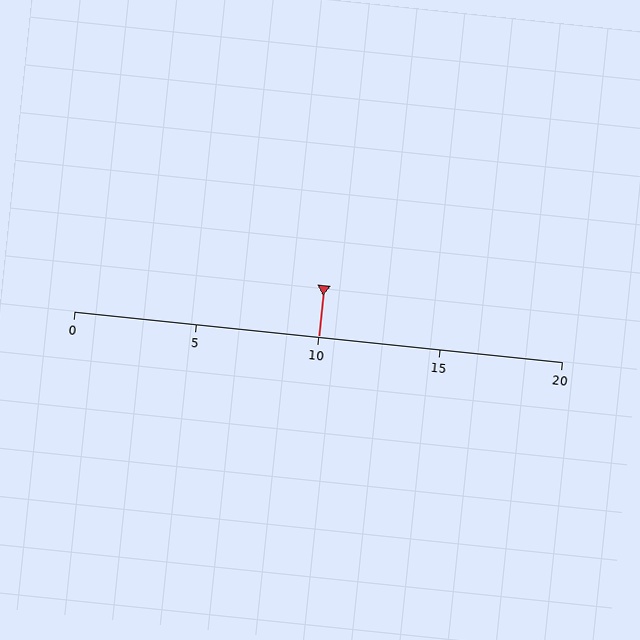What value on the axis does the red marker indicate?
The marker indicates approximately 10.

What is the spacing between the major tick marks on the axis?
The major ticks are spaced 5 apart.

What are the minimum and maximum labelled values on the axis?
The axis runs from 0 to 20.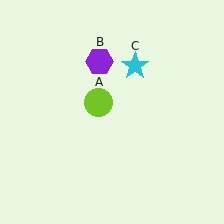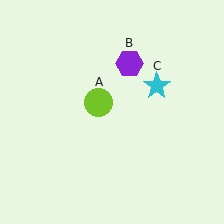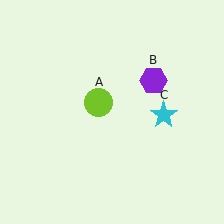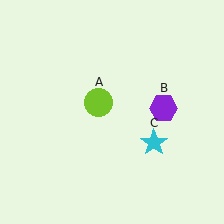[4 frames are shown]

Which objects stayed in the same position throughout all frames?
Lime circle (object A) remained stationary.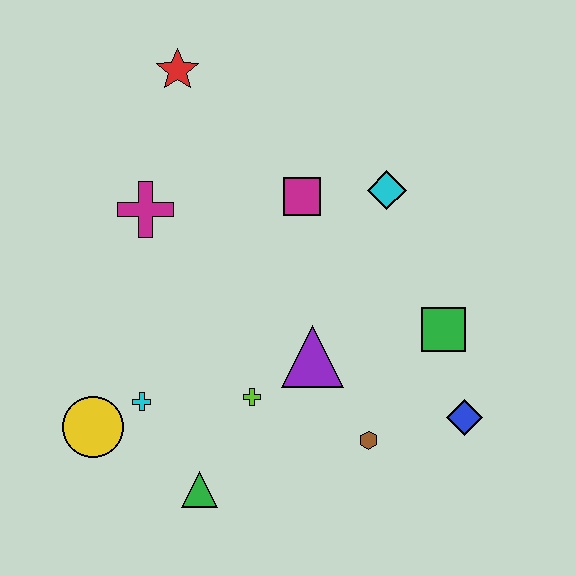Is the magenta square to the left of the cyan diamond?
Yes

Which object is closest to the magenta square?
The cyan diamond is closest to the magenta square.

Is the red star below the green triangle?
No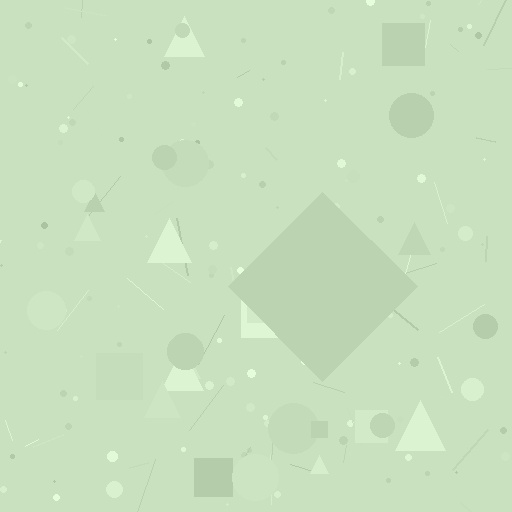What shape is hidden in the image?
A diamond is hidden in the image.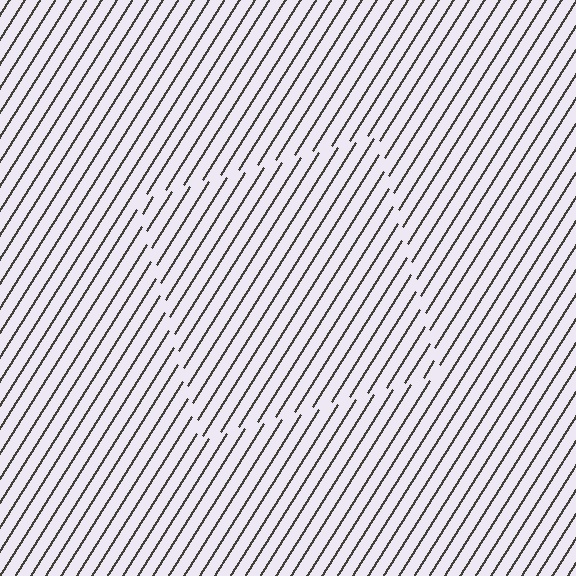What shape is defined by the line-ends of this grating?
An illusory square. The interior of the shape contains the same grating, shifted by half a period — the contour is defined by the phase discontinuity where line-ends from the inner and outer gratings abut.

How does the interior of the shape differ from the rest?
The interior of the shape contains the same grating, shifted by half a period — the contour is defined by the phase discontinuity where line-ends from the inner and outer gratings abut.